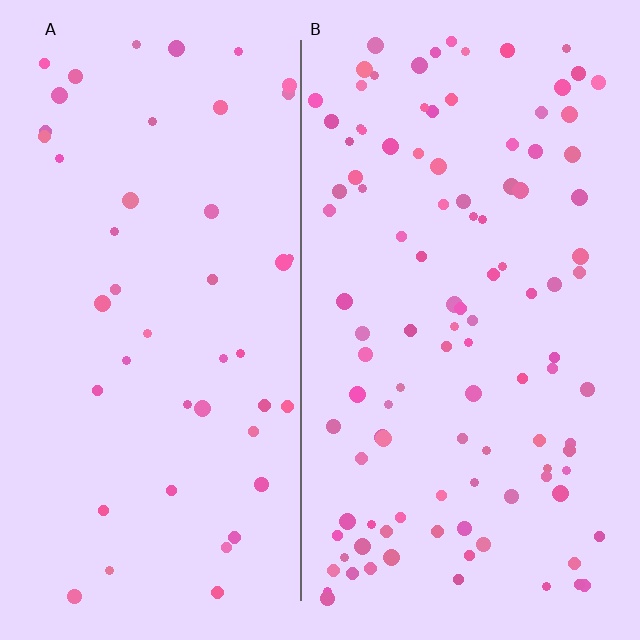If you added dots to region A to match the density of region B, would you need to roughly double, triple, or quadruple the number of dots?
Approximately double.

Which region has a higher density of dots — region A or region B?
B (the right).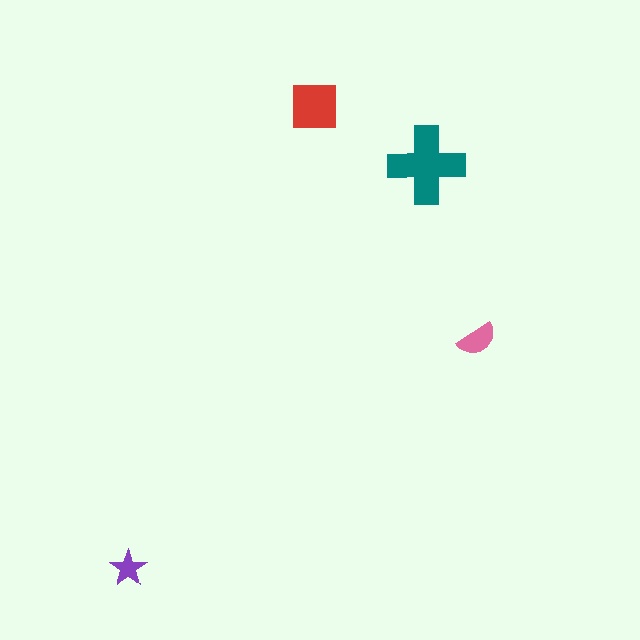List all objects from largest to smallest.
The teal cross, the red square, the pink semicircle, the purple star.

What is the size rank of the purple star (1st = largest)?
4th.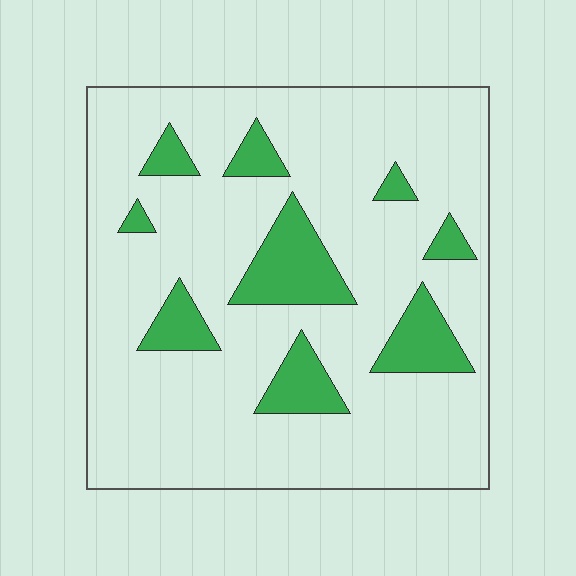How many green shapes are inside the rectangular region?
9.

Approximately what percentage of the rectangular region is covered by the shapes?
Approximately 15%.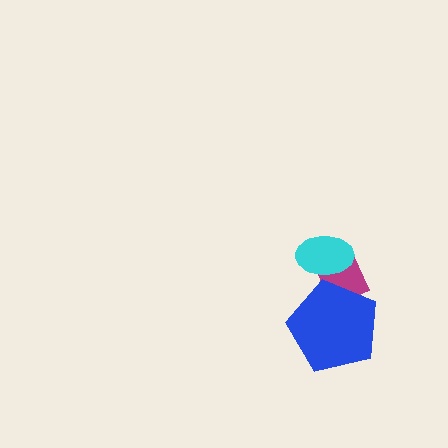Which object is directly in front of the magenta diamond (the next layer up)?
The cyan ellipse is directly in front of the magenta diamond.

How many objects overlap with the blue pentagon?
1 object overlaps with the blue pentagon.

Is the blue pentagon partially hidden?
No, no other shape covers it.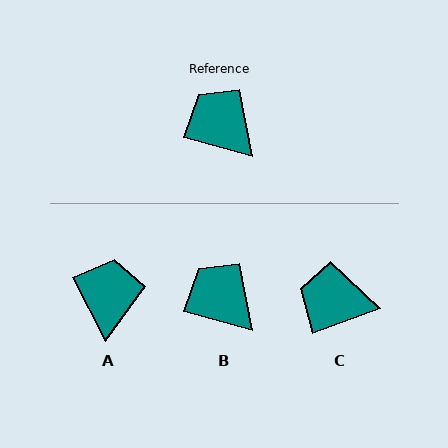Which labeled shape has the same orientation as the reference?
B.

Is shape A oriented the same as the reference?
No, it is off by about 47 degrees.